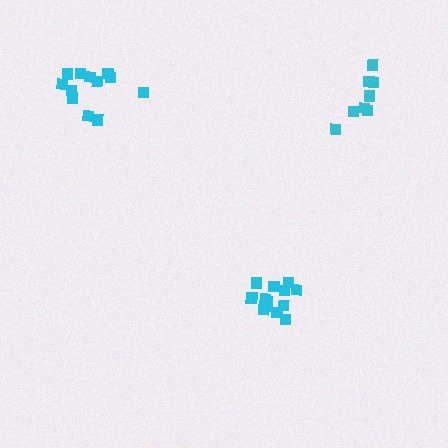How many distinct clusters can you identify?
There are 3 distinct clusters.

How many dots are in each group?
Group 1: 13 dots, Group 2: 12 dots, Group 3: 8 dots (33 total).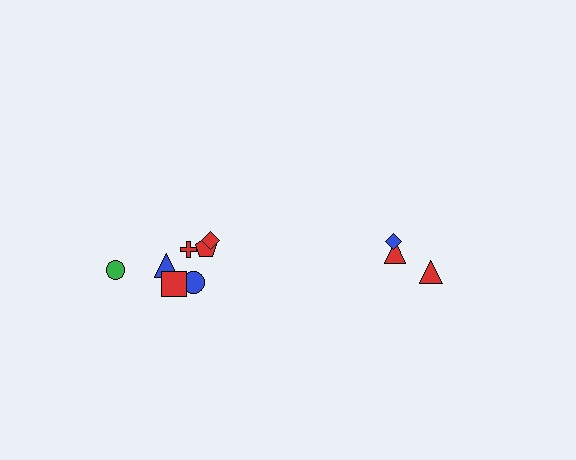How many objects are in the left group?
There are 7 objects.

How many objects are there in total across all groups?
There are 10 objects.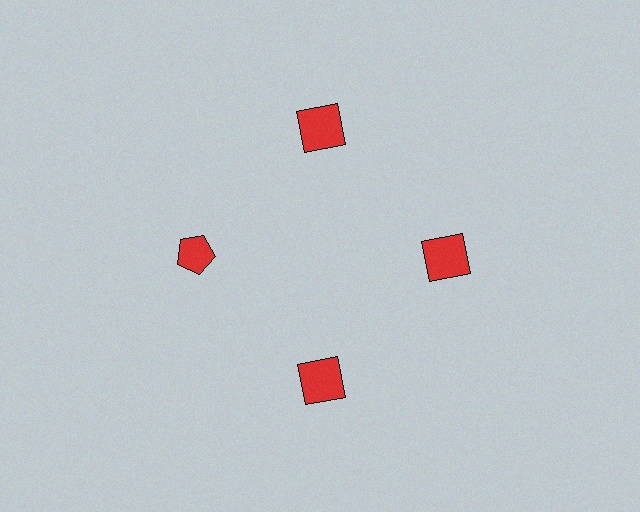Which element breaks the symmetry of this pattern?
The red pentagon at roughly the 9 o'clock position breaks the symmetry. All other shapes are red squares.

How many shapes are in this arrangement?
There are 4 shapes arranged in a ring pattern.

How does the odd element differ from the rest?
It has a different shape: pentagon instead of square.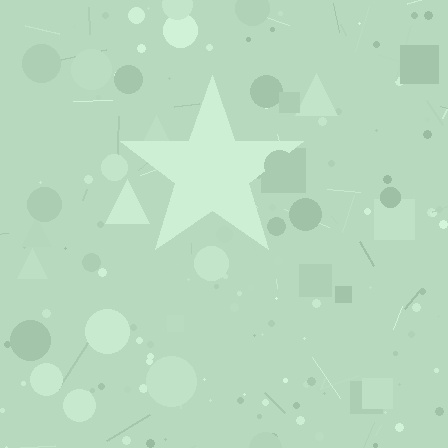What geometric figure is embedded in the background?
A star is embedded in the background.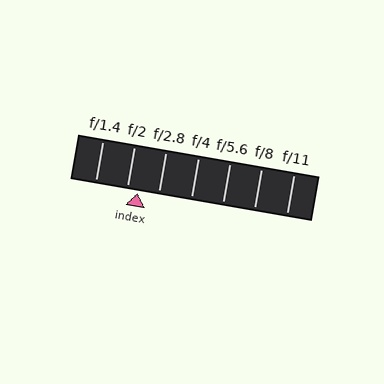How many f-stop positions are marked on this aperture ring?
There are 7 f-stop positions marked.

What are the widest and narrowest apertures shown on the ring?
The widest aperture shown is f/1.4 and the narrowest is f/11.